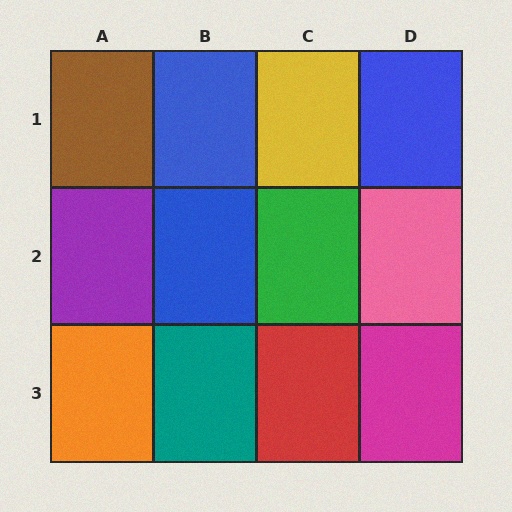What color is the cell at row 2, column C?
Green.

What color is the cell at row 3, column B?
Teal.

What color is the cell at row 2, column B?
Blue.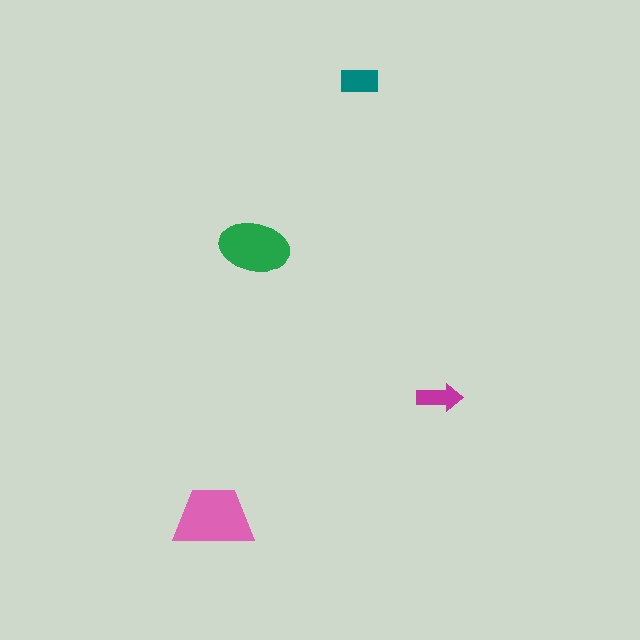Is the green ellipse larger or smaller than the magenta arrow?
Larger.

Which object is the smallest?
The magenta arrow.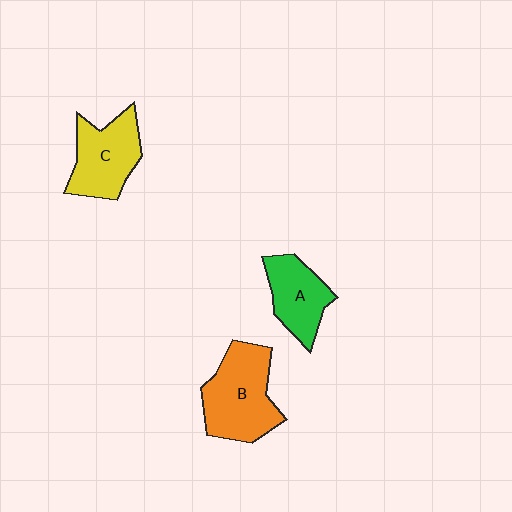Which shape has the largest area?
Shape B (orange).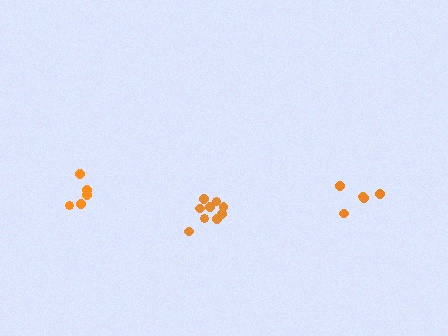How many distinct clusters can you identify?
There are 3 distinct clusters.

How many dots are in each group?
Group 1: 9 dots, Group 2: 5 dots, Group 3: 5 dots (19 total).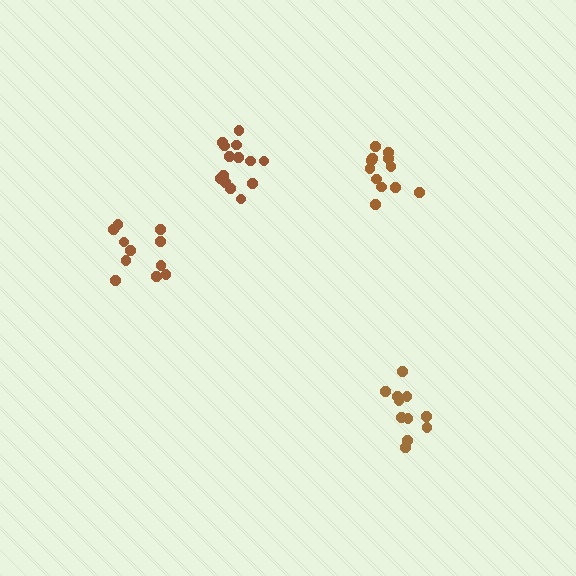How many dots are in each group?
Group 1: 13 dots, Group 2: 11 dots, Group 3: 14 dots, Group 4: 11 dots (49 total).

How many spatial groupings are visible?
There are 4 spatial groupings.